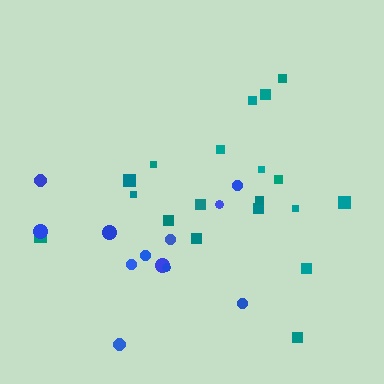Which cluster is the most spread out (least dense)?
Blue.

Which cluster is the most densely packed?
Teal.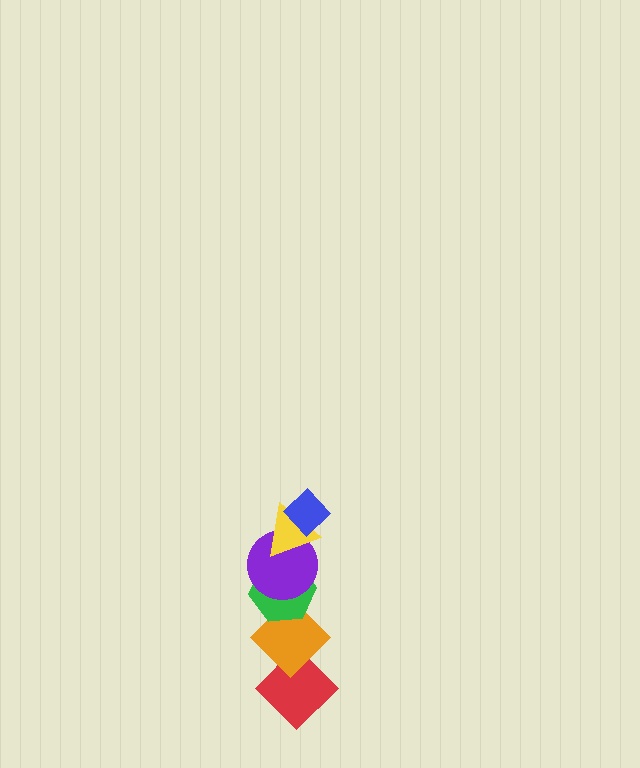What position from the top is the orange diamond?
The orange diamond is 5th from the top.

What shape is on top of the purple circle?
The yellow triangle is on top of the purple circle.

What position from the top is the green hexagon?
The green hexagon is 4th from the top.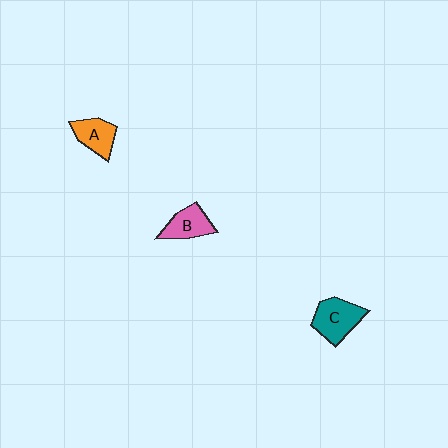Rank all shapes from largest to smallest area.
From largest to smallest: C (teal), B (pink), A (orange).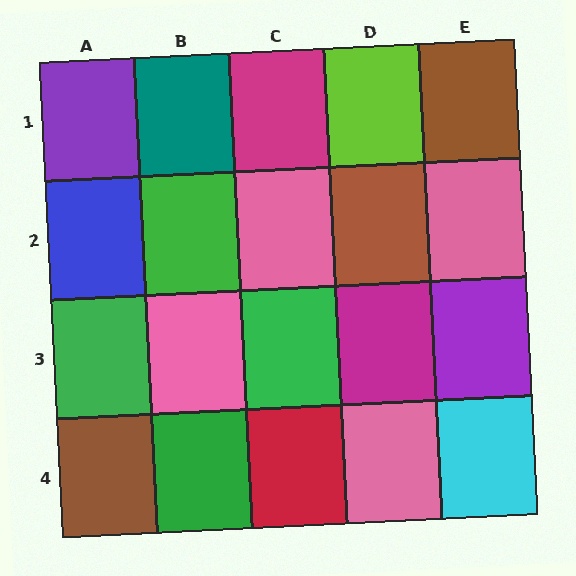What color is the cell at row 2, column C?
Pink.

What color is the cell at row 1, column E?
Brown.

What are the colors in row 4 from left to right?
Brown, green, red, pink, cyan.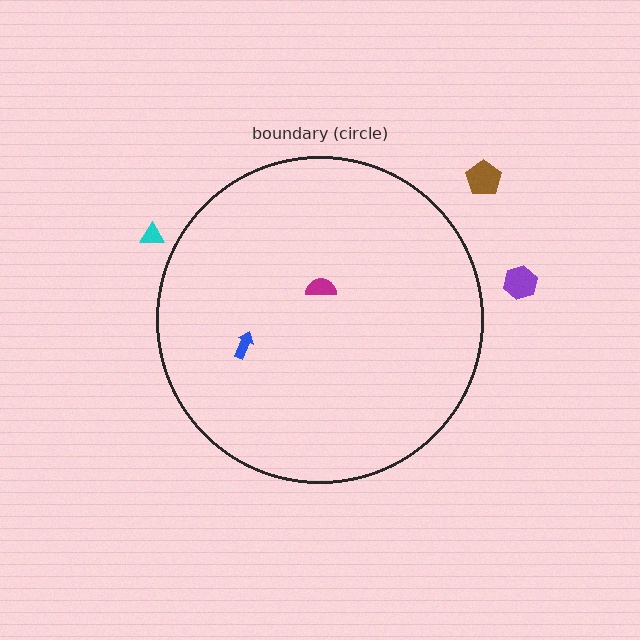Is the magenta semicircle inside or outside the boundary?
Inside.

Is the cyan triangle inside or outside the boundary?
Outside.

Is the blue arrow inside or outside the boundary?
Inside.